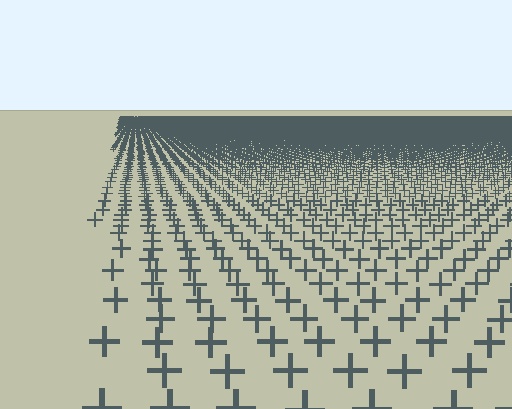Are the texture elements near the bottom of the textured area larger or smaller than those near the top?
Larger. Near the bottom, elements are closer to the viewer and appear at a bigger on-screen size.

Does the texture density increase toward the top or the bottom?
Density increases toward the top.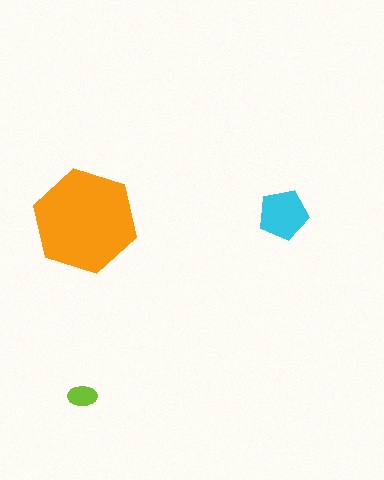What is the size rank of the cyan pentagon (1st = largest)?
2nd.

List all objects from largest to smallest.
The orange hexagon, the cyan pentagon, the lime ellipse.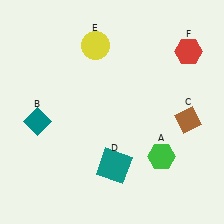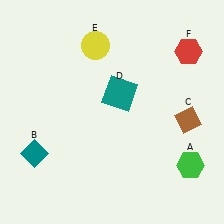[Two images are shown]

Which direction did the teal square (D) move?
The teal square (D) moved up.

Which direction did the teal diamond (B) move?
The teal diamond (B) moved down.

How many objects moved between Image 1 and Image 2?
3 objects moved between the two images.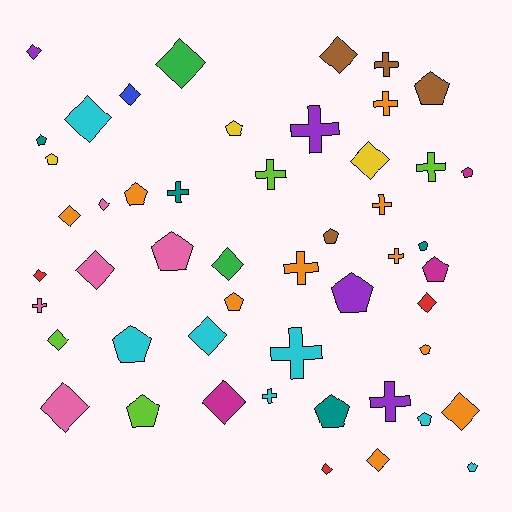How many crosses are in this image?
There are 13 crosses.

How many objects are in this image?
There are 50 objects.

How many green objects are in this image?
There are 2 green objects.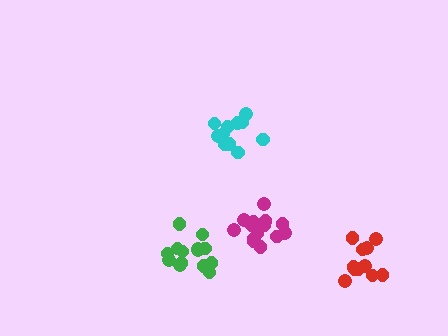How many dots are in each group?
Group 1: 12 dots, Group 2: 14 dots, Group 3: 15 dots, Group 4: 11 dots (52 total).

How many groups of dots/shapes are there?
There are 4 groups.